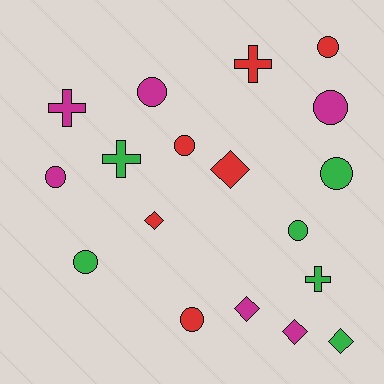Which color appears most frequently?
Green, with 6 objects.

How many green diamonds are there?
There is 1 green diamond.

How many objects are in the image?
There are 18 objects.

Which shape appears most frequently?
Circle, with 9 objects.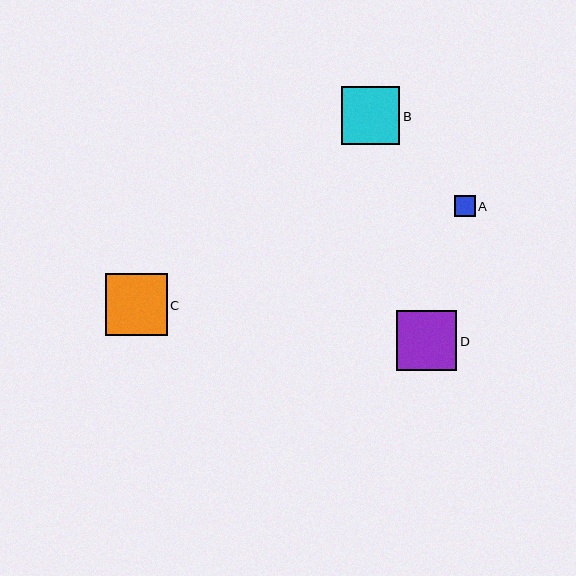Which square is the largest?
Square C is the largest with a size of approximately 61 pixels.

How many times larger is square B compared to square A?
Square B is approximately 2.8 times the size of square A.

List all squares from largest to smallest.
From largest to smallest: C, D, B, A.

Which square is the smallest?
Square A is the smallest with a size of approximately 21 pixels.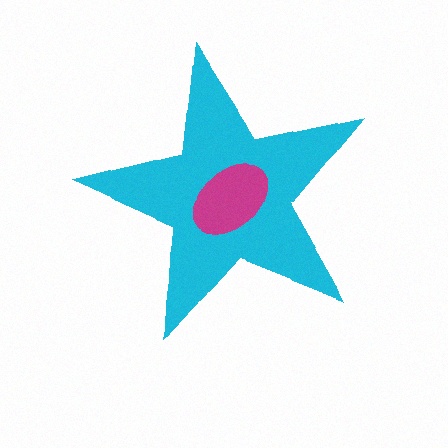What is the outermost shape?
The cyan star.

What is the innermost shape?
The magenta ellipse.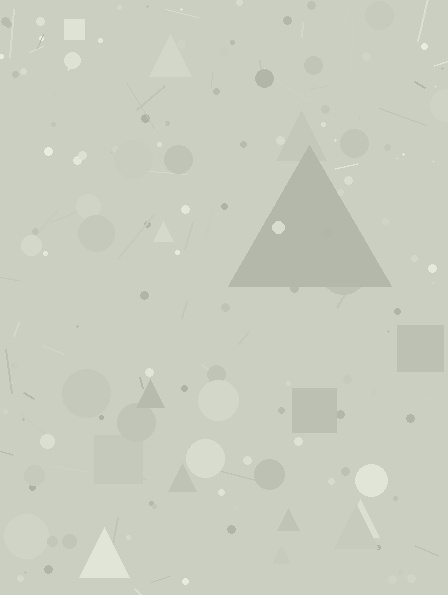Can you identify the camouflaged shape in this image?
The camouflaged shape is a triangle.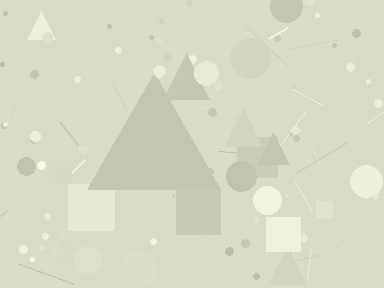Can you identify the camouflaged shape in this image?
The camouflaged shape is a triangle.